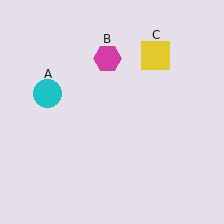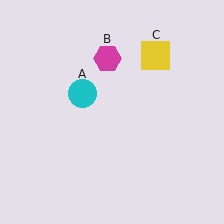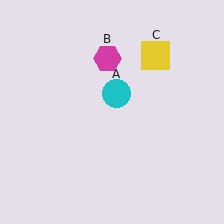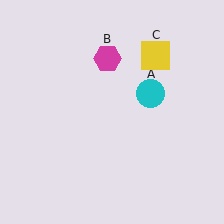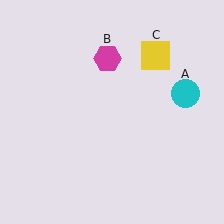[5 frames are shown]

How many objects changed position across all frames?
1 object changed position: cyan circle (object A).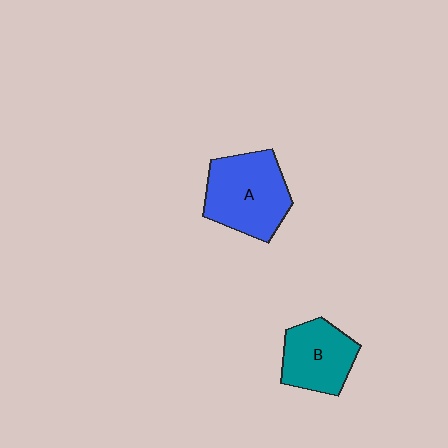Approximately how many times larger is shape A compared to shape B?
Approximately 1.3 times.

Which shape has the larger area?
Shape A (blue).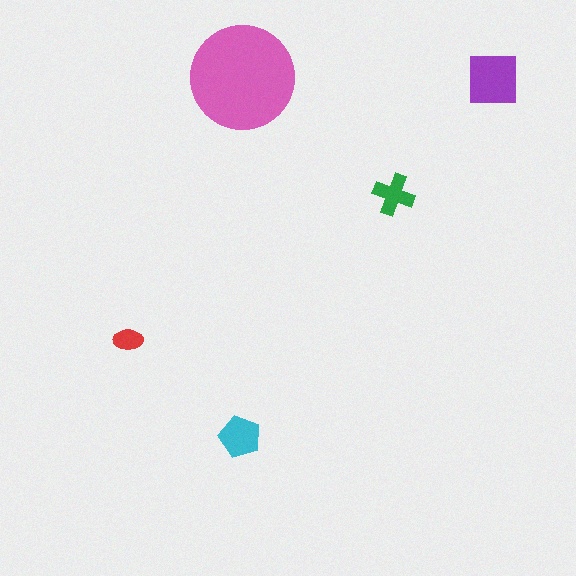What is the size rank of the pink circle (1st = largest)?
1st.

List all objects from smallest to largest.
The red ellipse, the green cross, the cyan pentagon, the purple square, the pink circle.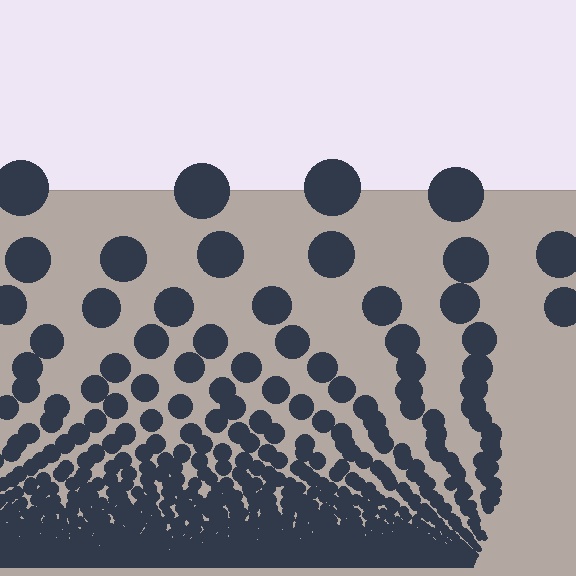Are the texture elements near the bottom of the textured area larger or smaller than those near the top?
Smaller. The gradient is inverted — elements near the bottom are smaller and denser.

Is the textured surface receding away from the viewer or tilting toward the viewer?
The surface appears to tilt toward the viewer. Texture elements get larger and sparser toward the top.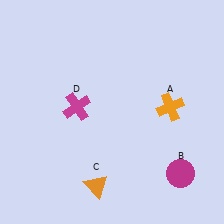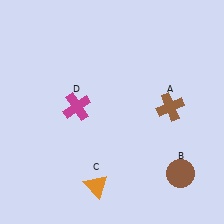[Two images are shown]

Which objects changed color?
A changed from orange to brown. B changed from magenta to brown.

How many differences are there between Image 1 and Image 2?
There are 2 differences between the two images.